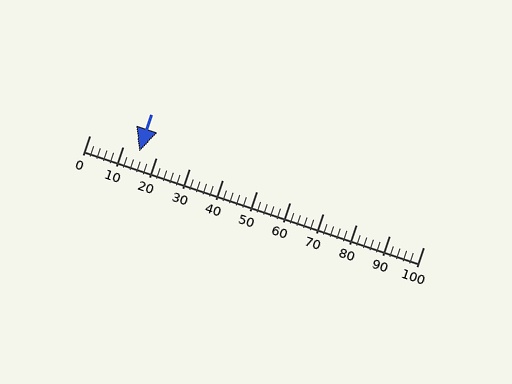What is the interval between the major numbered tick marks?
The major tick marks are spaced 10 units apart.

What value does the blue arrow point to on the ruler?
The blue arrow points to approximately 15.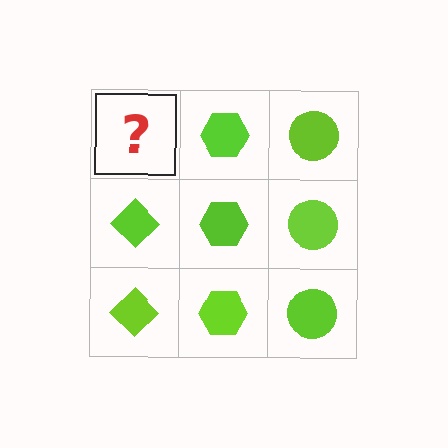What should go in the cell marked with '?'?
The missing cell should contain a lime diamond.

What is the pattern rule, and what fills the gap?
The rule is that each column has a consistent shape. The gap should be filled with a lime diamond.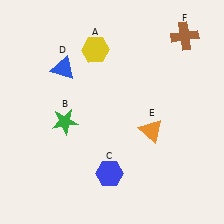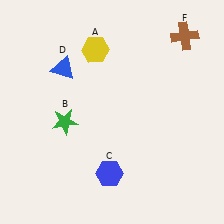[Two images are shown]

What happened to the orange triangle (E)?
The orange triangle (E) was removed in Image 2. It was in the bottom-right area of Image 1.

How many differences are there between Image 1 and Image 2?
There is 1 difference between the two images.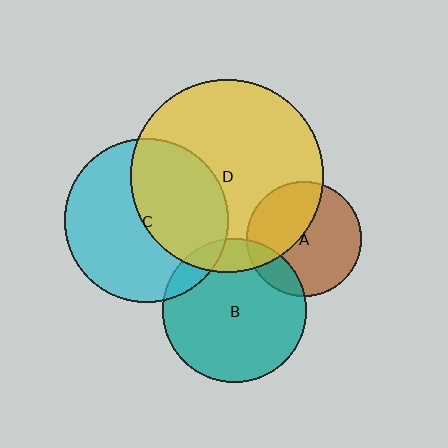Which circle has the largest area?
Circle D (yellow).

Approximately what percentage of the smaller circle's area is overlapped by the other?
Approximately 15%.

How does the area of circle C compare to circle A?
Approximately 2.0 times.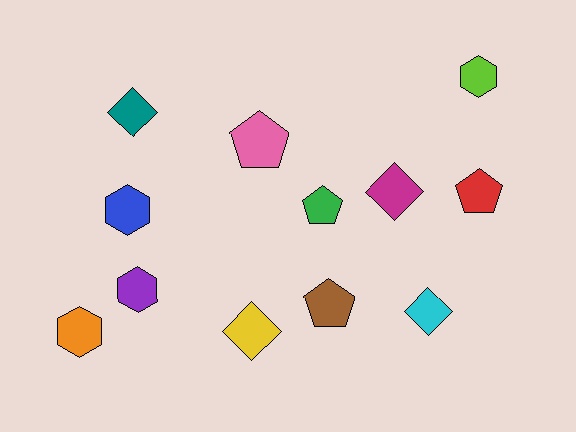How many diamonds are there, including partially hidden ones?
There are 4 diamonds.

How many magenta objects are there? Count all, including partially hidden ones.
There is 1 magenta object.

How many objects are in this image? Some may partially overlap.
There are 12 objects.